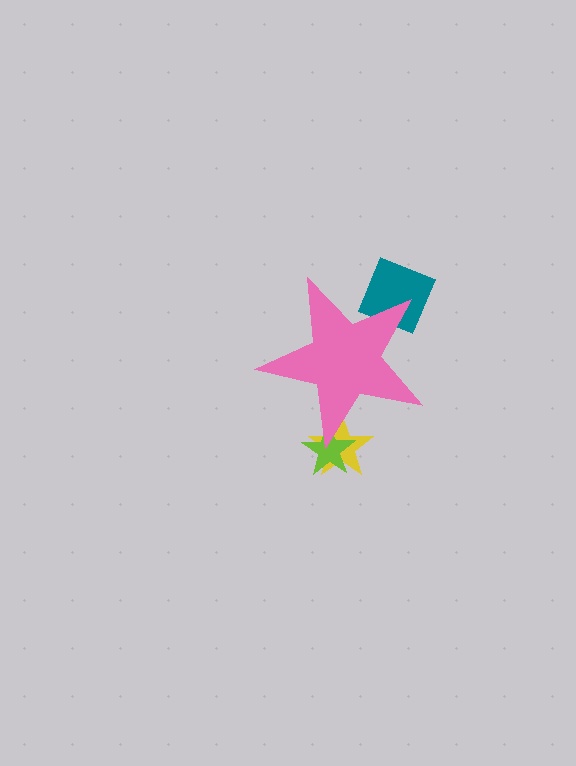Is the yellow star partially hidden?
Yes, the yellow star is partially hidden behind the pink star.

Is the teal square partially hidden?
Yes, the teal square is partially hidden behind the pink star.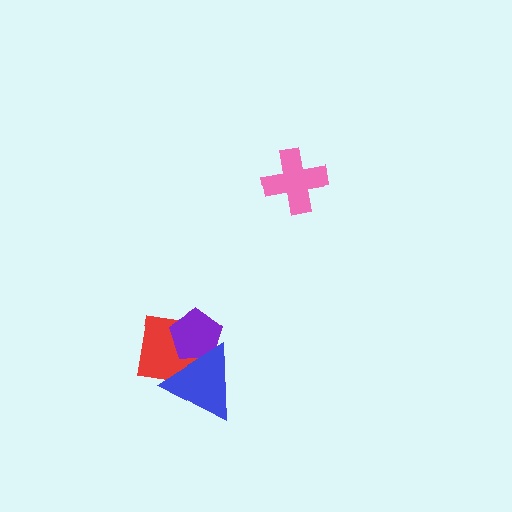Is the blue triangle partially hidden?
No, no other shape covers it.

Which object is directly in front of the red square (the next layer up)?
The purple pentagon is directly in front of the red square.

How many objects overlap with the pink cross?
0 objects overlap with the pink cross.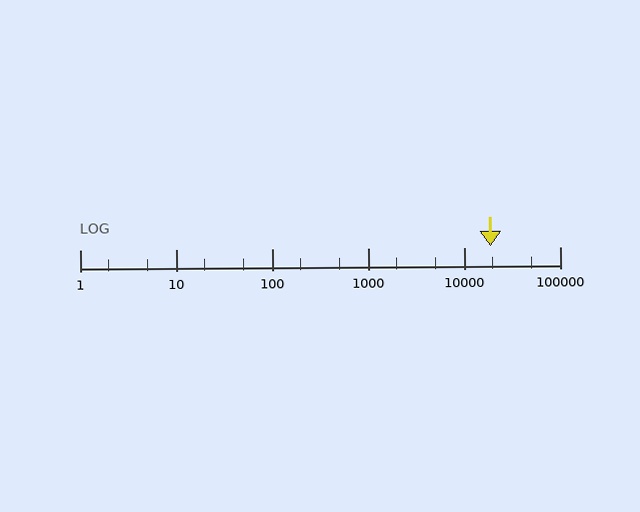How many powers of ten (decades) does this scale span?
The scale spans 5 decades, from 1 to 100000.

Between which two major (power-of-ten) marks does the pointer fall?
The pointer is between 10000 and 100000.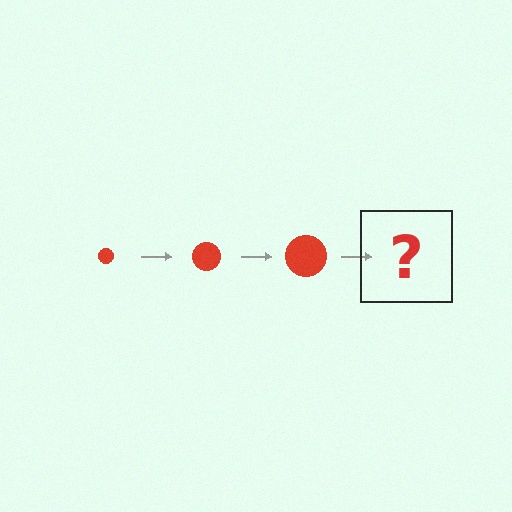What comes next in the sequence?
The next element should be a red circle, larger than the previous one.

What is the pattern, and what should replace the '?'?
The pattern is that the circle gets progressively larger each step. The '?' should be a red circle, larger than the previous one.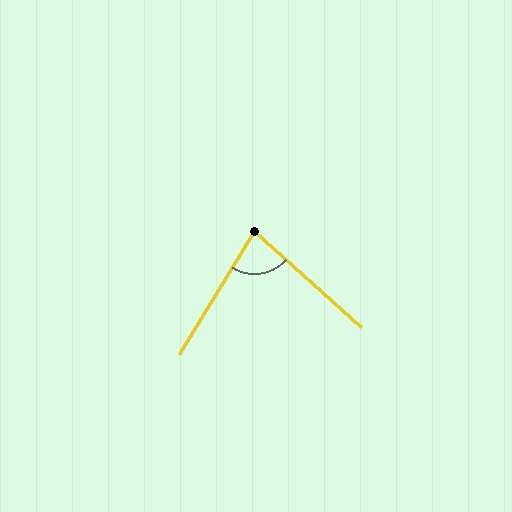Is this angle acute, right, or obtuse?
It is acute.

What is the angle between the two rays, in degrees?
Approximately 79 degrees.